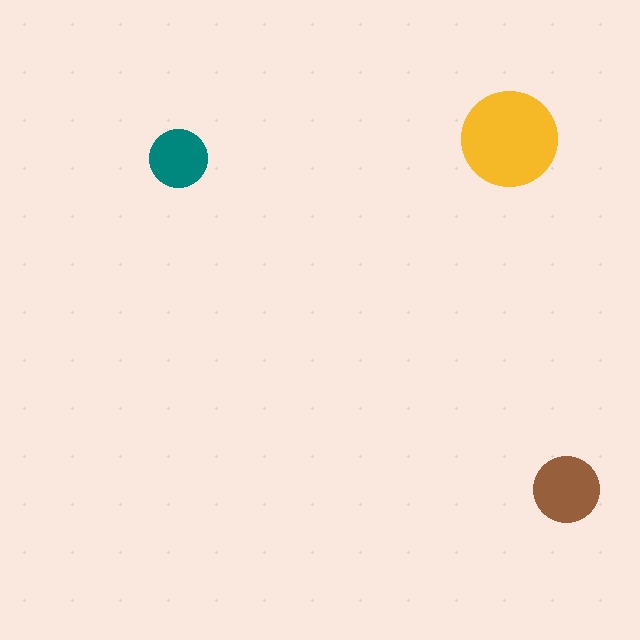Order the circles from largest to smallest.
the yellow one, the brown one, the teal one.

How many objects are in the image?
There are 3 objects in the image.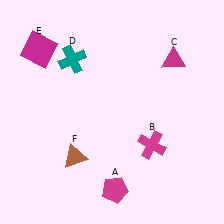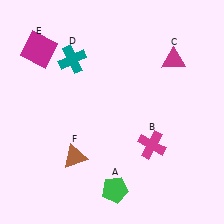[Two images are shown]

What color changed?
The pentagon (A) changed from magenta in Image 1 to green in Image 2.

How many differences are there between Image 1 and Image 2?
There is 1 difference between the two images.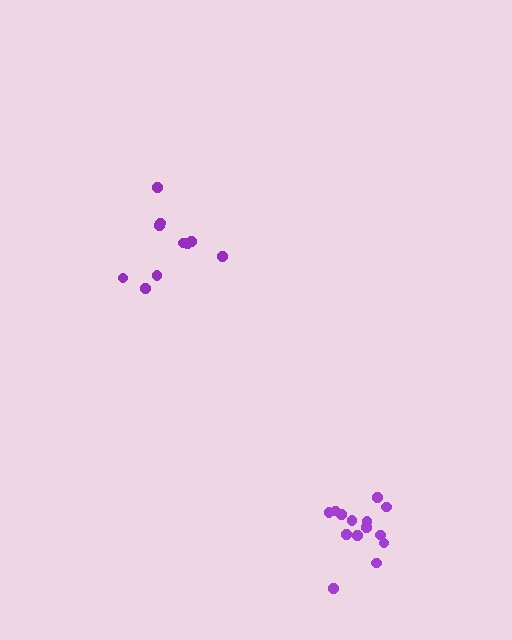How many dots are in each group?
Group 1: 14 dots, Group 2: 10 dots (24 total).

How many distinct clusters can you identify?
There are 2 distinct clusters.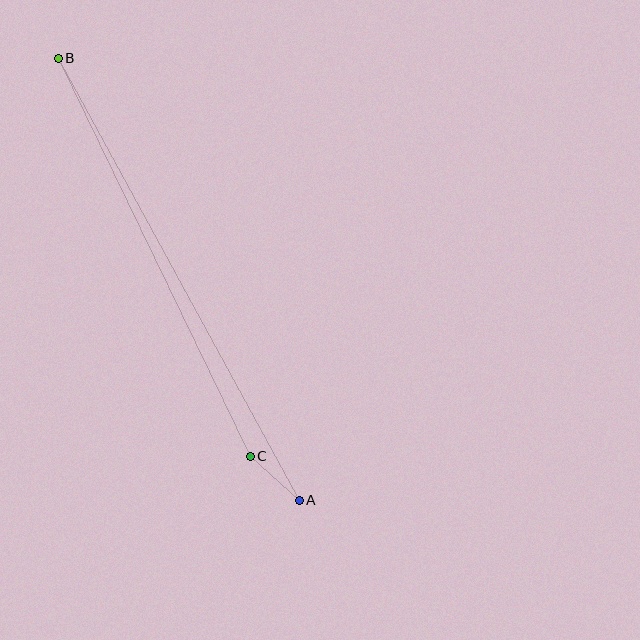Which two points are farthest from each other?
Points A and B are farthest from each other.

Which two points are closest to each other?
Points A and C are closest to each other.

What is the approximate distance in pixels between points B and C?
The distance between B and C is approximately 442 pixels.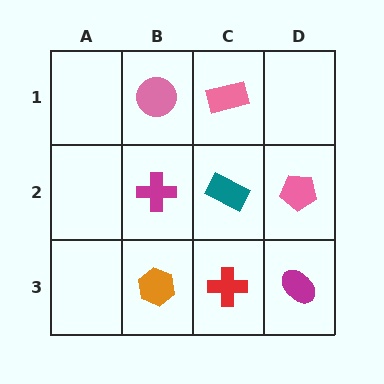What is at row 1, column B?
A pink circle.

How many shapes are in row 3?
3 shapes.